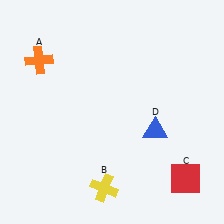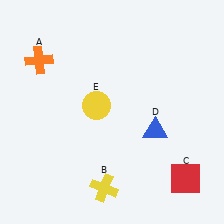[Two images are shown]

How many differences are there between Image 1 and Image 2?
There is 1 difference between the two images.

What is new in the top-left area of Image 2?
A yellow circle (E) was added in the top-left area of Image 2.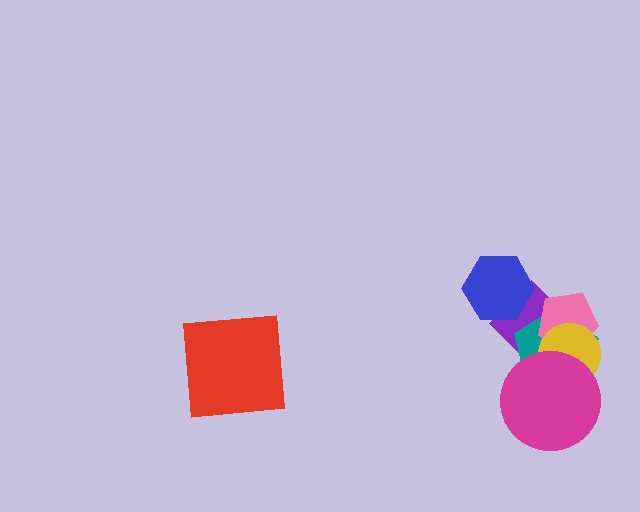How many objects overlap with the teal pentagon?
4 objects overlap with the teal pentagon.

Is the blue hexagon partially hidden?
No, no other shape covers it.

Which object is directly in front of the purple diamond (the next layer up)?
The teal pentagon is directly in front of the purple diamond.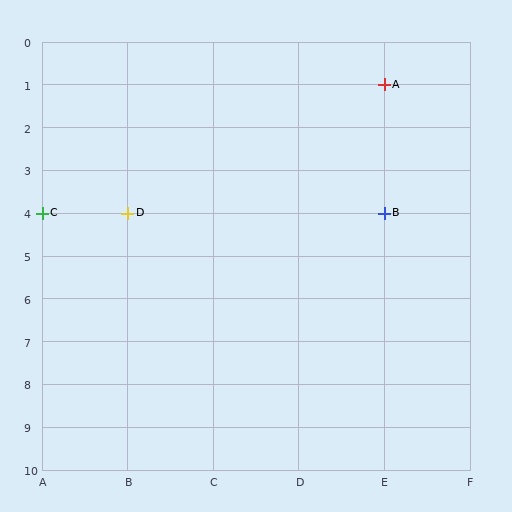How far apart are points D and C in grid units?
Points D and C are 1 column apart.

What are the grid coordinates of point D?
Point D is at grid coordinates (B, 4).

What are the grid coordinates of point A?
Point A is at grid coordinates (E, 1).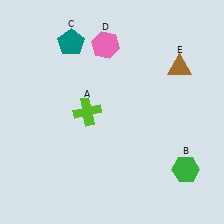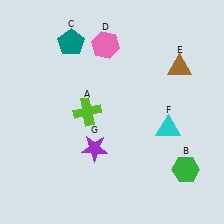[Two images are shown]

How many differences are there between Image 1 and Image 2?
There are 2 differences between the two images.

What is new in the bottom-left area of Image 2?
A purple star (G) was added in the bottom-left area of Image 2.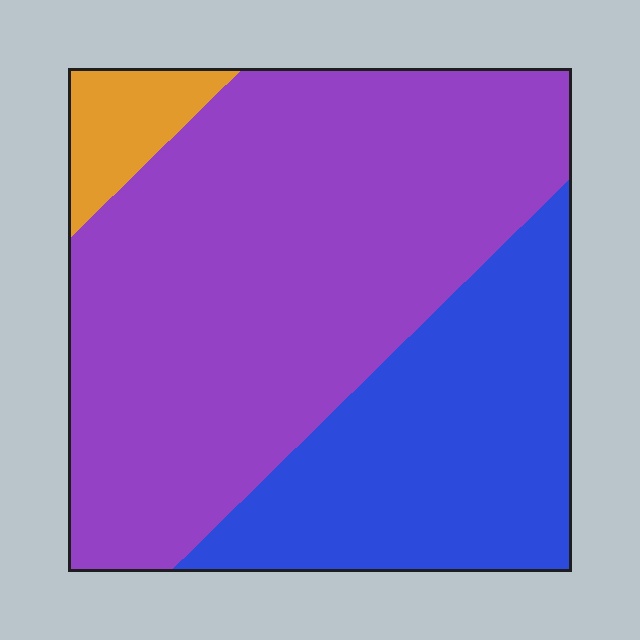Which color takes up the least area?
Orange, at roughly 5%.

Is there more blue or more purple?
Purple.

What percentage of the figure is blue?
Blue takes up between a quarter and a half of the figure.